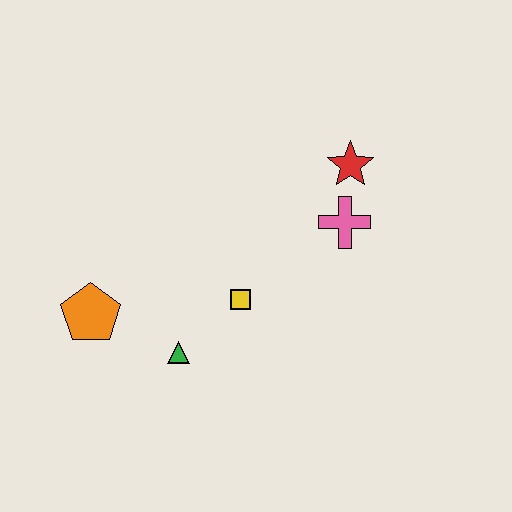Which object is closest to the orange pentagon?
The green triangle is closest to the orange pentagon.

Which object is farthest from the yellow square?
The red star is farthest from the yellow square.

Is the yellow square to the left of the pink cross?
Yes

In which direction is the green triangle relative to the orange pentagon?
The green triangle is to the right of the orange pentagon.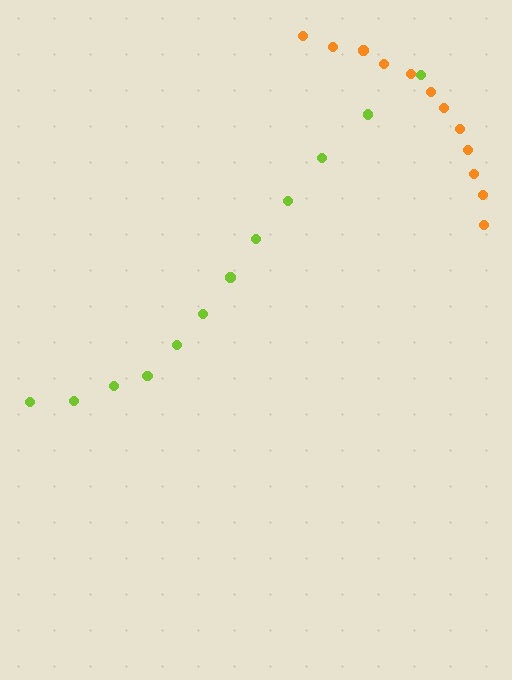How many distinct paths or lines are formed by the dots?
There are 2 distinct paths.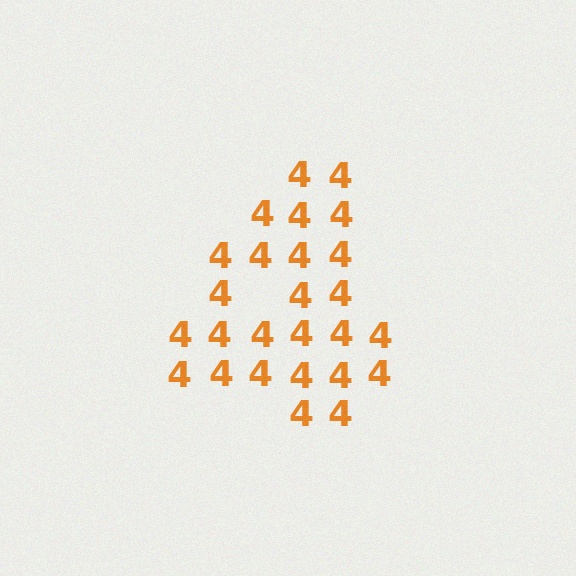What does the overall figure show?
The overall figure shows the digit 4.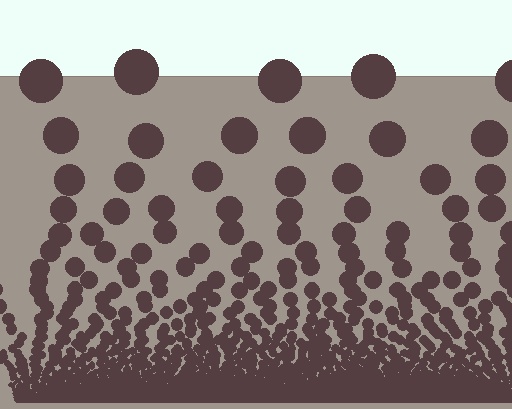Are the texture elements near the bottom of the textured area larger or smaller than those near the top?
Smaller. The gradient is inverted — elements near the bottom are smaller and denser.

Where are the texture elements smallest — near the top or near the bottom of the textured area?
Near the bottom.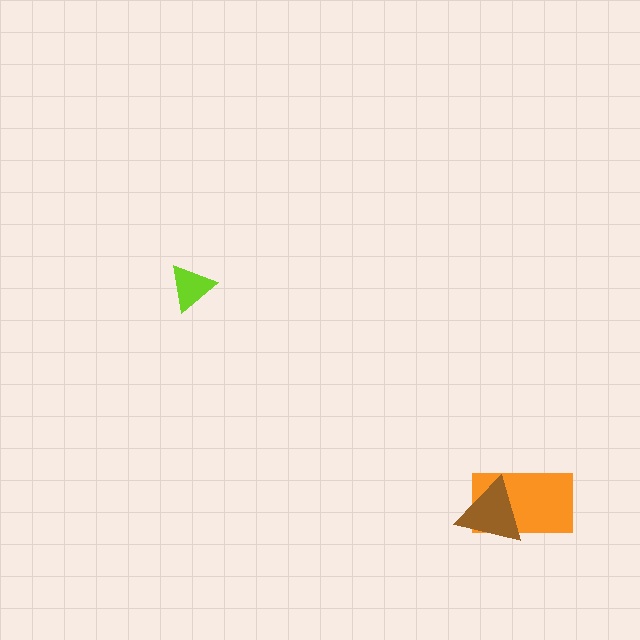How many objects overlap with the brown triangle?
1 object overlaps with the brown triangle.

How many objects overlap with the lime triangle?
0 objects overlap with the lime triangle.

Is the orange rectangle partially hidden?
Yes, it is partially covered by another shape.